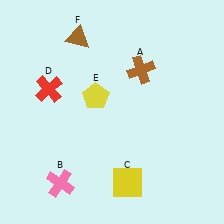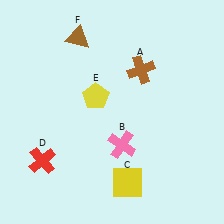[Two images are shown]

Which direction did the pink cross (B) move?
The pink cross (B) moved right.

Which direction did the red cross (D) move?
The red cross (D) moved down.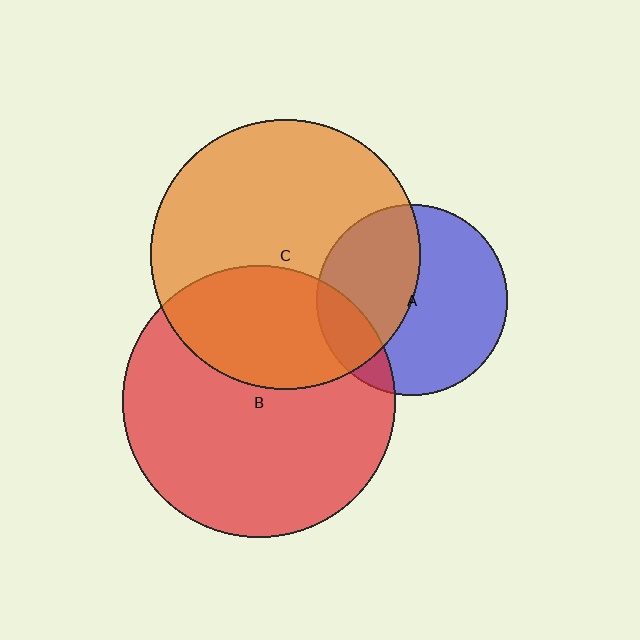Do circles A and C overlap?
Yes.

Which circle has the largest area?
Circle B (red).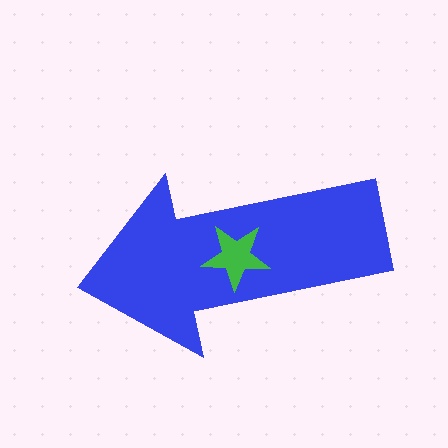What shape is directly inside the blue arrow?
The green star.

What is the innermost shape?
The green star.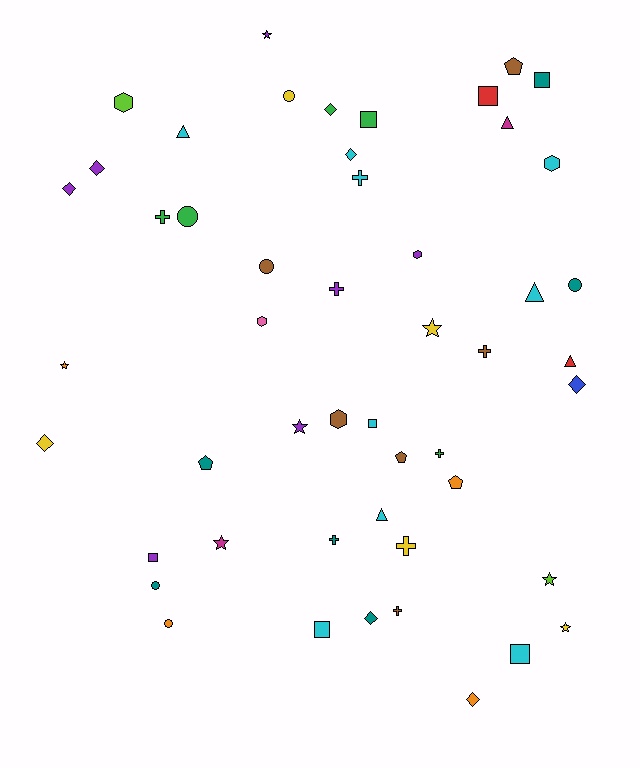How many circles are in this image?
There are 6 circles.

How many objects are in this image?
There are 50 objects.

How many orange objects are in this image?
There are 4 orange objects.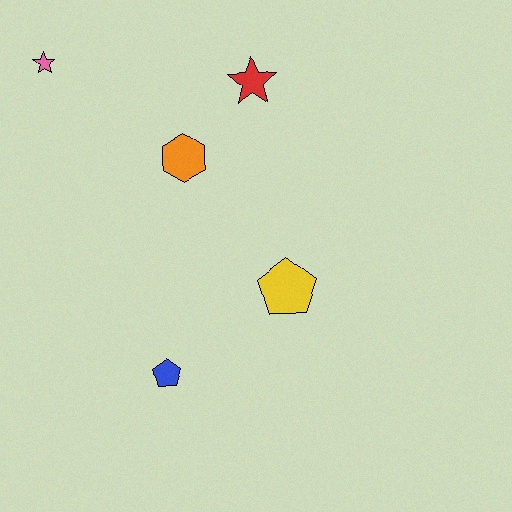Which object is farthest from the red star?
The blue pentagon is farthest from the red star.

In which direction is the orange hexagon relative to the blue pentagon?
The orange hexagon is above the blue pentagon.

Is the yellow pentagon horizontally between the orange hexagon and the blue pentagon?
No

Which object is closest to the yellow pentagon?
The blue pentagon is closest to the yellow pentagon.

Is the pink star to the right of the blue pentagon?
No